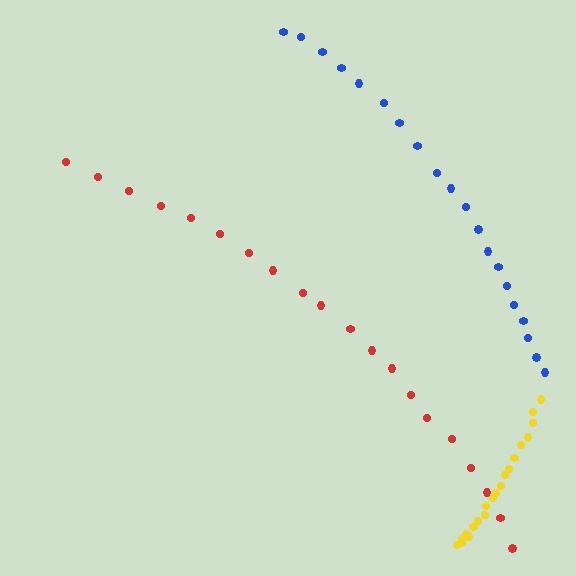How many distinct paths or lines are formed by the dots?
There are 3 distinct paths.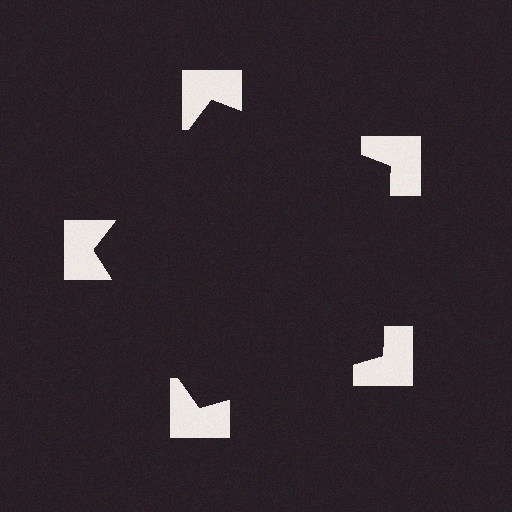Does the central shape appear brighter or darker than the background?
It typically appears slightly darker than the background, even though no actual brightness change is drawn.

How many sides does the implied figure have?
5 sides.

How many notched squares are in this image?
There are 5 — one at each vertex of the illusory pentagon.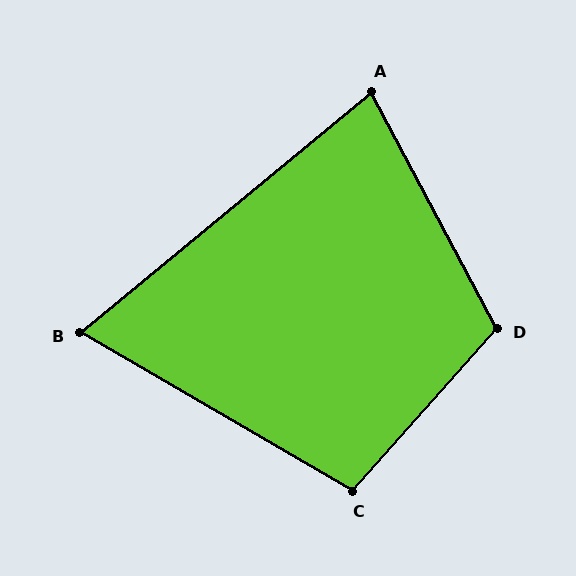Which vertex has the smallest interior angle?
B, at approximately 70 degrees.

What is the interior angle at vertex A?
Approximately 78 degrees (acute).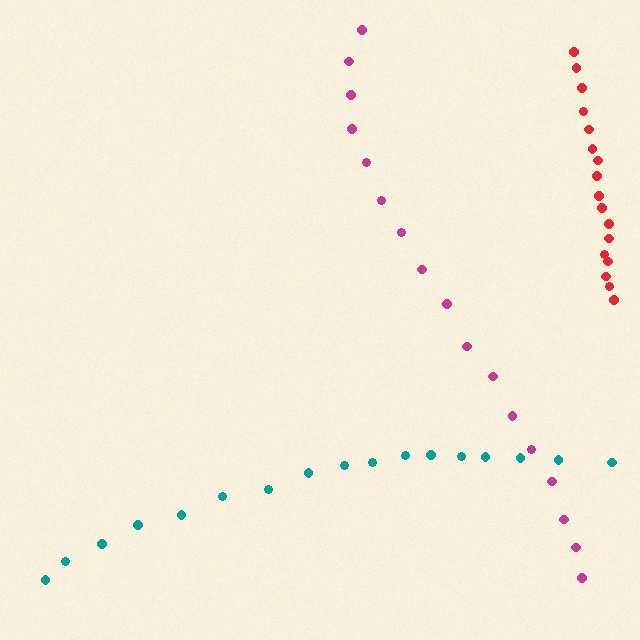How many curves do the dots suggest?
There are 3 distinct paths.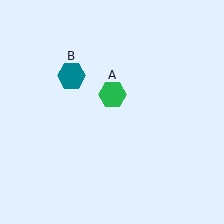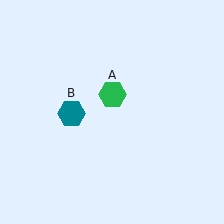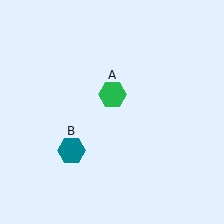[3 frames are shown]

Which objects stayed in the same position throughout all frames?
Green hexagon (object A) remained stationary.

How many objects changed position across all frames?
1 object changed position: teal hexagon (object B).